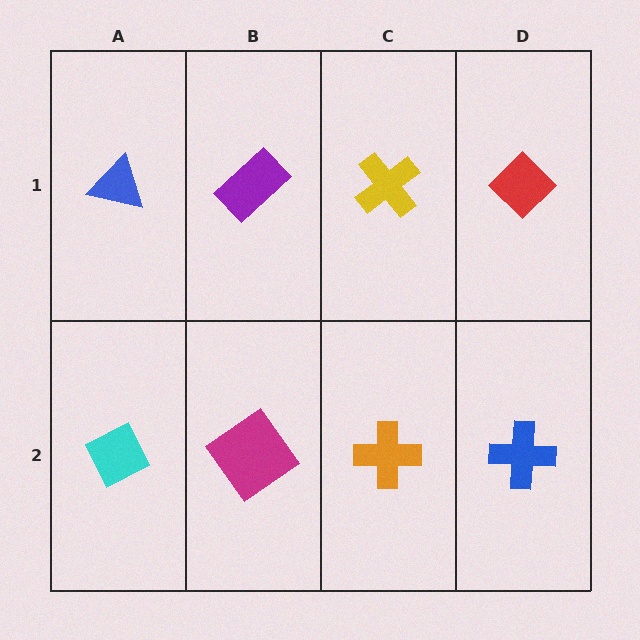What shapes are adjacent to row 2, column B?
A purple rectangle (row 1, column B), a cyan diamond (row 2, column A), an orange cross (row 2, column C).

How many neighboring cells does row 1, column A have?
2.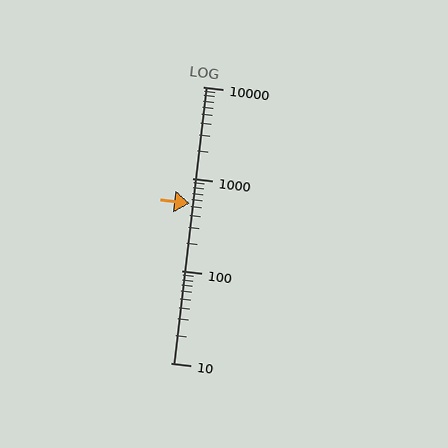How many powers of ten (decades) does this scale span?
The scale spans 3 decades, from 10 to 10000.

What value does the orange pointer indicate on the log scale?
The pointer indicates approximately 540.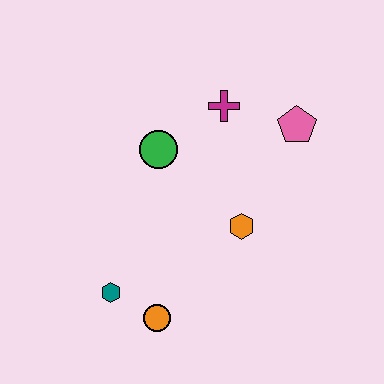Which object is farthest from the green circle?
The orange circle is farthest from the green circle.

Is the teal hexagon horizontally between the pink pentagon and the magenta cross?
No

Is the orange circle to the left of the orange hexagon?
Yes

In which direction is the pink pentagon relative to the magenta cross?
The pink pentagon is to the right of the magenta cross.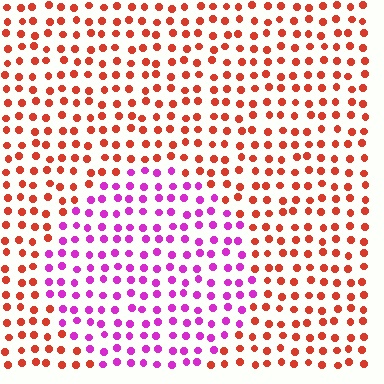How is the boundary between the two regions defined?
The boundary is defined purely by a slight shift in hue (about 63 degrees). Spacing, size, and orientation are identical on both sides.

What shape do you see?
I see a circle.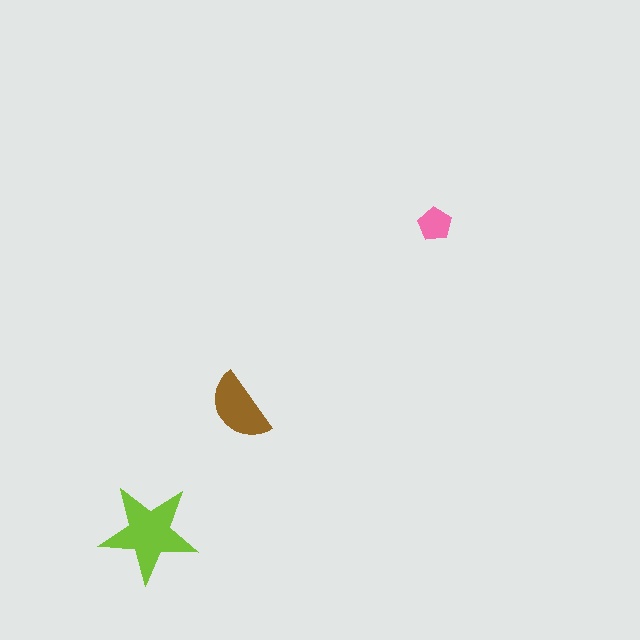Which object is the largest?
The lime star.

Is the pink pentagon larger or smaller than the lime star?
Smaller.